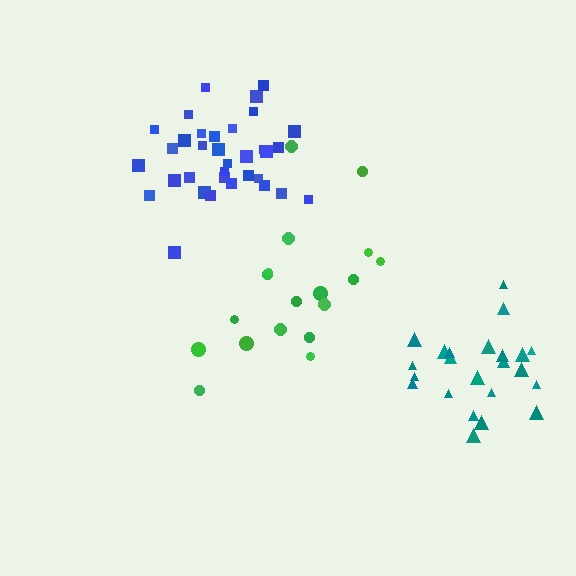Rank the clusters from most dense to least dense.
blue, teal, green.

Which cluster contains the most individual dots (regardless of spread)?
Blue (34).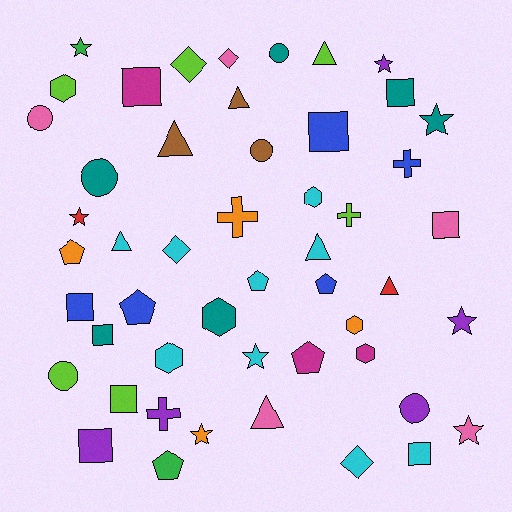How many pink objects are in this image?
There are 5 pink objects.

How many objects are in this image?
There are 50 objects.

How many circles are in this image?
There are 6 circles.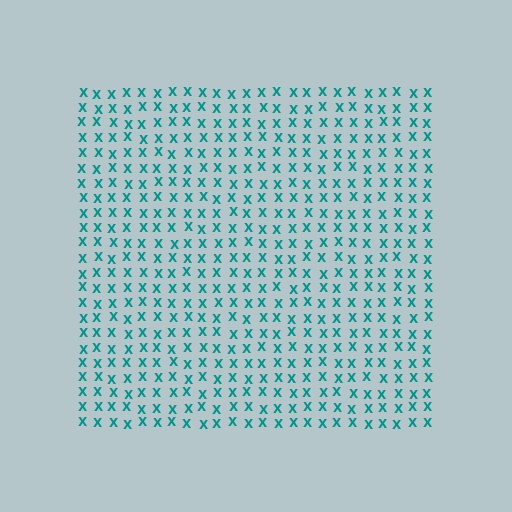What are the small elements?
The small elements are letter X's.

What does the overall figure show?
The overall figure shows a square.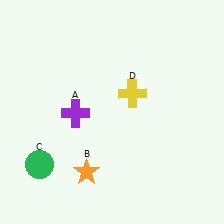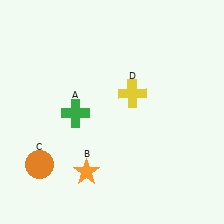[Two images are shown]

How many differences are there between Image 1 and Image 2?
There are 2 differences between the two images.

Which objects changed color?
A changed from purple to green. C changed from green to orange.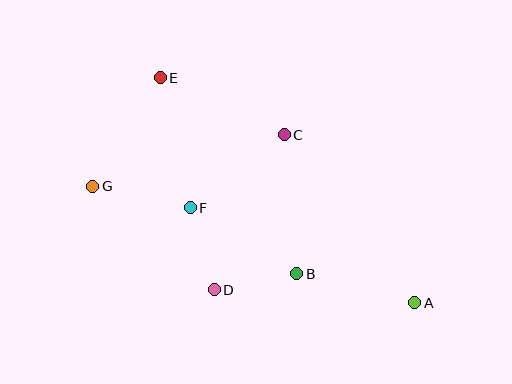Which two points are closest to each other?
Points B and D are closest to each other.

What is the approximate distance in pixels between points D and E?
The distance between D and E is approximately 219 pixels.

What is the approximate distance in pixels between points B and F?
The distance between B and F is approximately 125 pixels.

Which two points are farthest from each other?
Points A and G are farthest from each other.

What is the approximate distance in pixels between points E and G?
The distance between E and G is approximately 128 pixels.